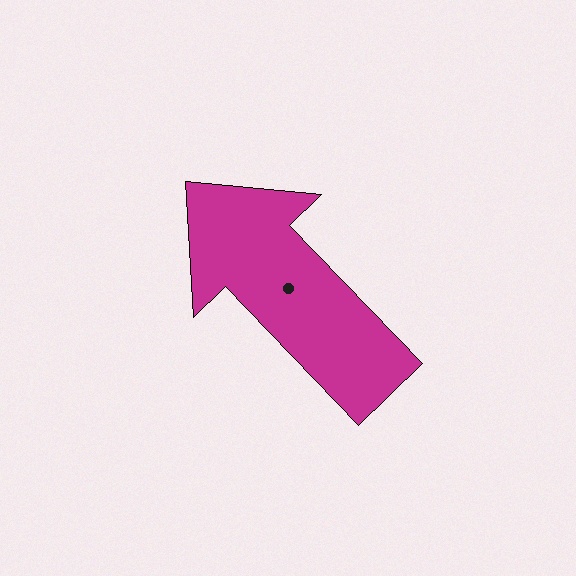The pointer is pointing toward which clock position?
Roughly 11 o'clock.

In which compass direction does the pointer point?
Northwest.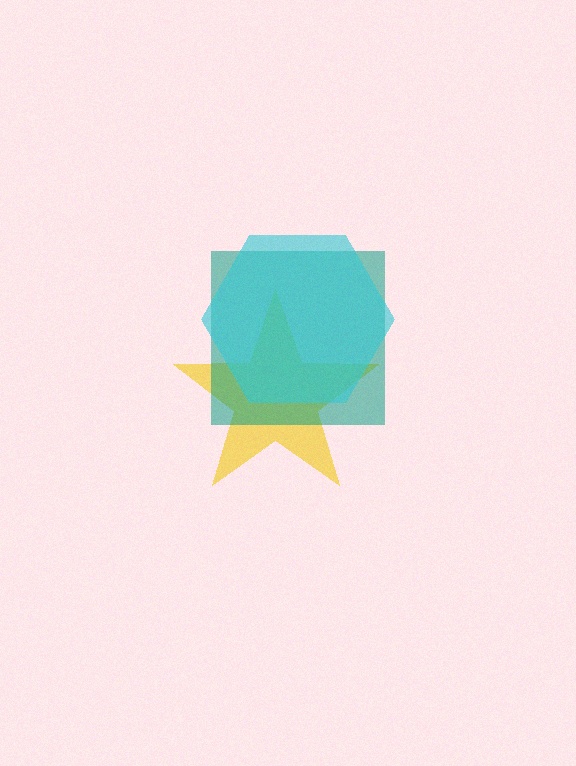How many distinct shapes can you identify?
There are 3 distinct shapes: a yellow star, a teal square, a cyan hexagon.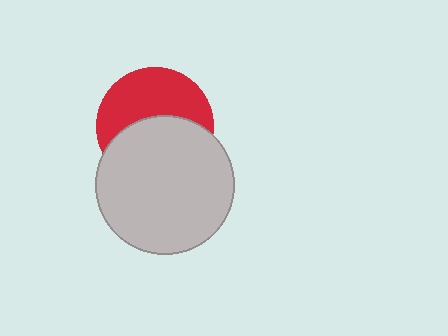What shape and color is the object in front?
The object in front is a light gray circle.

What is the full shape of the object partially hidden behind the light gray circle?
The partially hidden object is a red circle.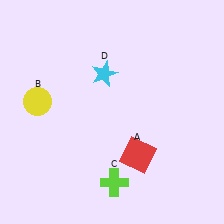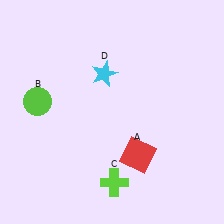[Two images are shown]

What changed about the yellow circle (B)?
In Image 1, B is yellow. In Image 2, it changed to lime.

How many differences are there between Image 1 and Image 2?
There is 1 difference between the two images.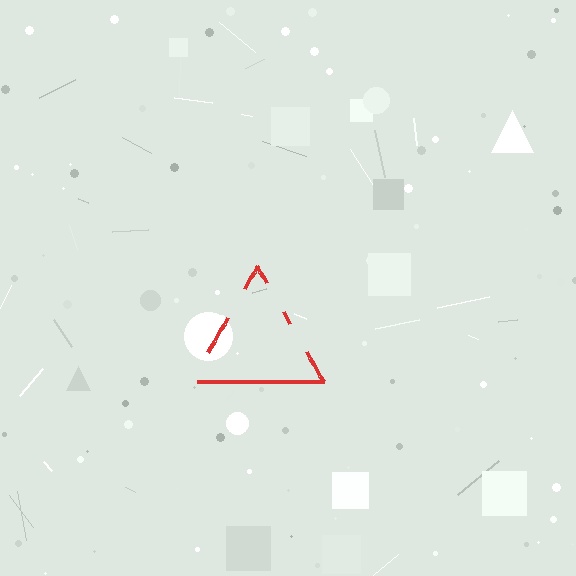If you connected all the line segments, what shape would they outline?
They would outline a triangle.